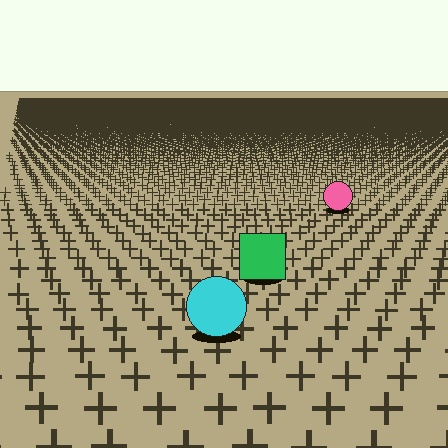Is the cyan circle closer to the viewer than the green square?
Yes. The cyan circle is closer — you can tell from the texture gradient: the ground texture is coarser near it.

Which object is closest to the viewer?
The cyan circle is closest. The texture marks near it are larger and more spread out.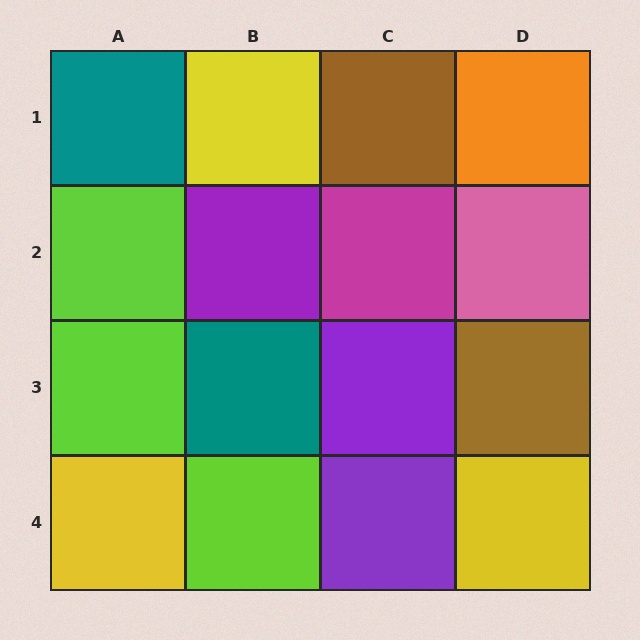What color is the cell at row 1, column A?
Teal.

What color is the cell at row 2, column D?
Pink.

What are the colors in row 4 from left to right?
Yellow, lime, purple, yellow.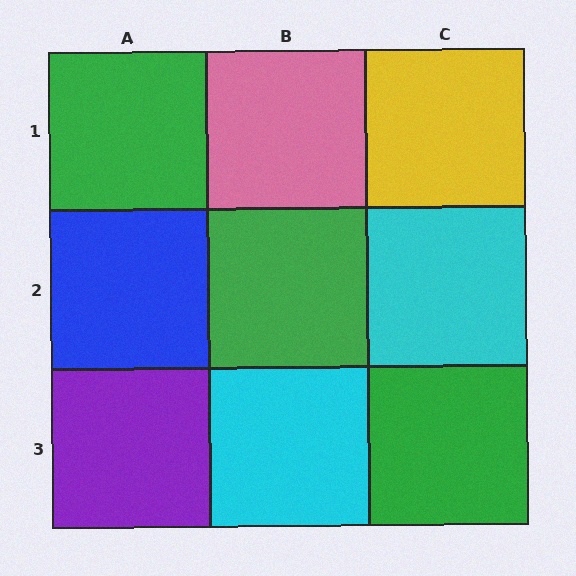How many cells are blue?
1 cell is blue.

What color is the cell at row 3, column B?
Cyan.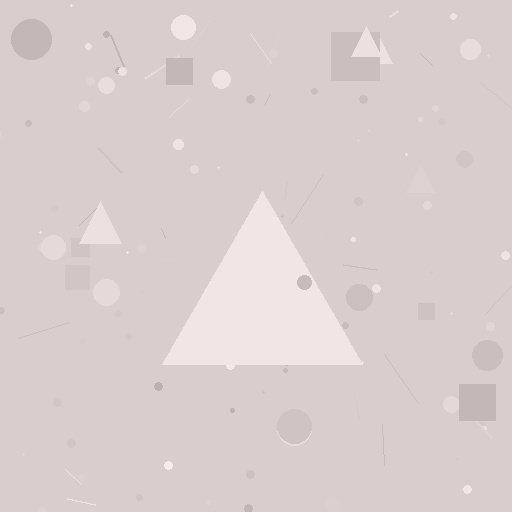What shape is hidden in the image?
A triangle is hidden in the image.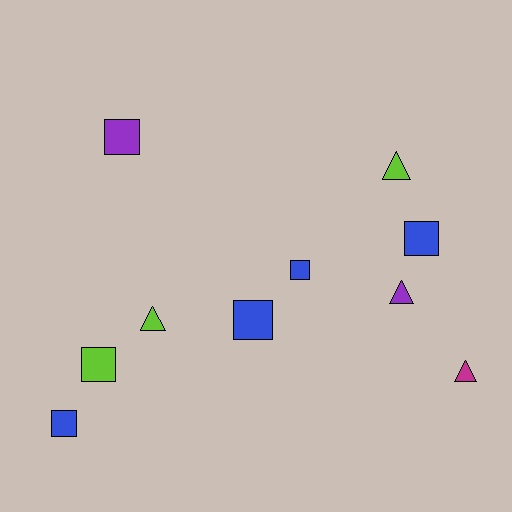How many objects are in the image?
There are 10 objects.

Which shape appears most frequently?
Square, with 6 objects.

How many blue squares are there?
There are 4 blue squares.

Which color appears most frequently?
Blue, with 4 objects.